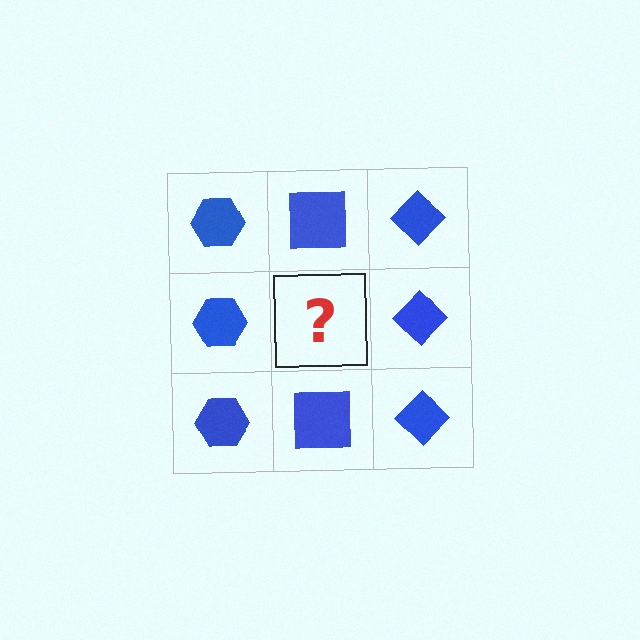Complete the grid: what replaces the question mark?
The question mark should be replaced with a blue square.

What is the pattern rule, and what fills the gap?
The rule is that each column has a consistent shape. The gap should be filled with a blue square.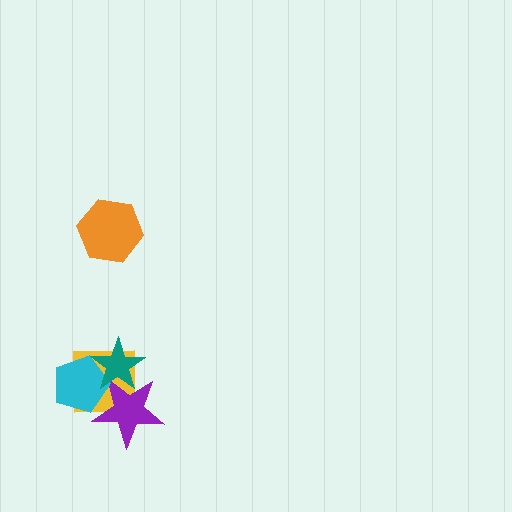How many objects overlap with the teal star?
3 objects overlap with the teal star.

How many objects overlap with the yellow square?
3 objects overlap with the yellow square.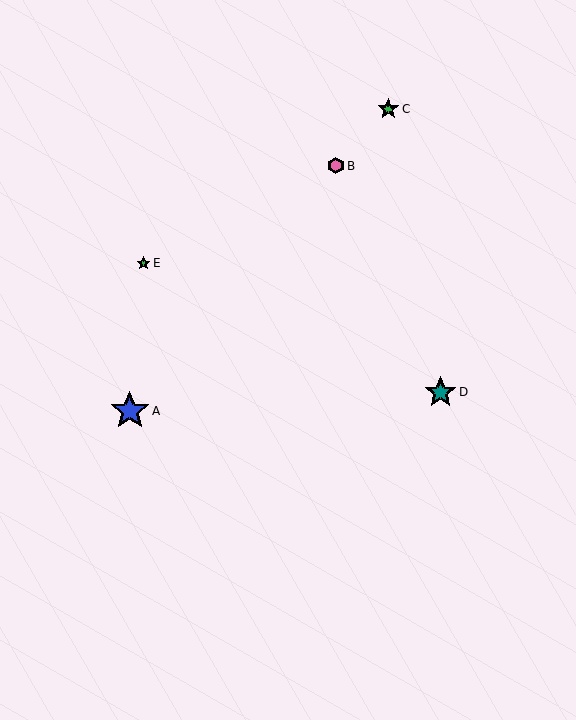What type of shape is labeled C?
Shape C is a green star.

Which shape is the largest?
The blue star (labeled A) is the largest.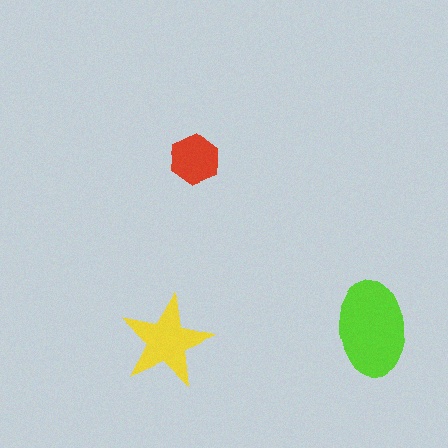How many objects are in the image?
There are 3 objects in the image.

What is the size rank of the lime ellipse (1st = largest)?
1st.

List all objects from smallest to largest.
The red hexagon, the yellow star, the lime ellipse.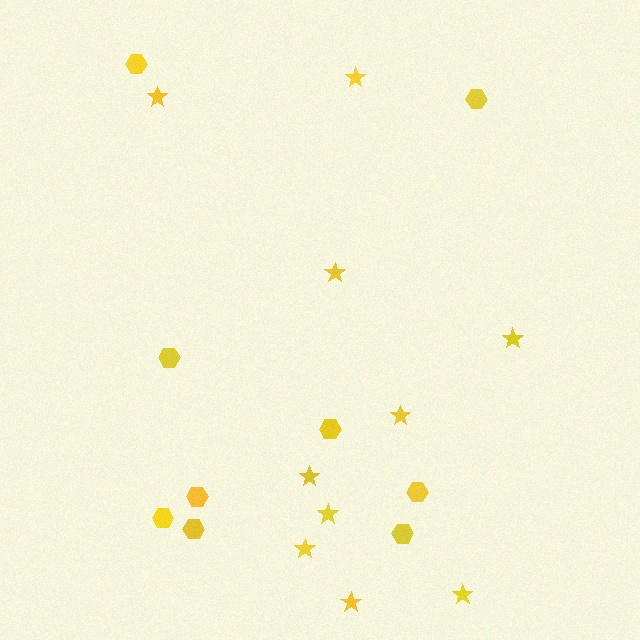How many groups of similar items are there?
There are 2 groups: one group of hexagons (9) and one group of stars (10).